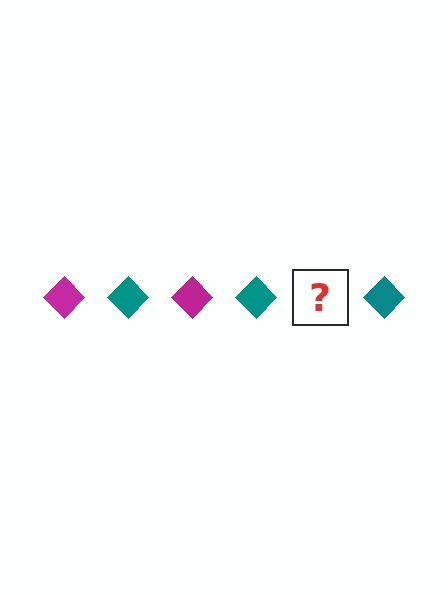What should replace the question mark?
The question mark should be replaced with a magenta diamond.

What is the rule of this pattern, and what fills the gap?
The rule is that the pattern cycles through magenta, teal diamonds. The gap should be filled with a magenta diamond.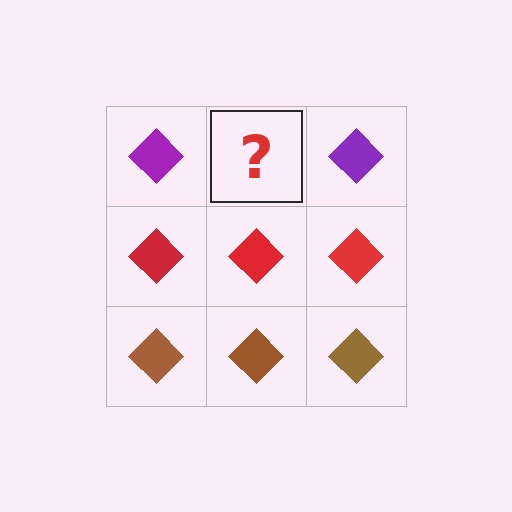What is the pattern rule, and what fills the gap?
The rule is that each row has a consistent color. The gap should be filled with a purple diamond.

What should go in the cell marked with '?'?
The missing cell should contain a purple diamond.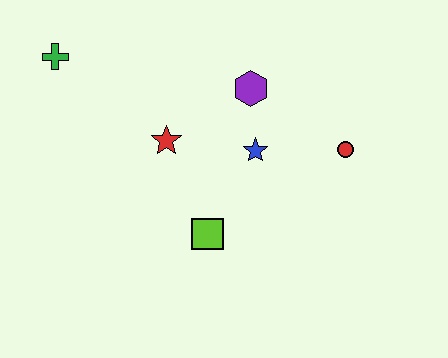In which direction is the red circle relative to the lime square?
The red circle is to the right of the lime square.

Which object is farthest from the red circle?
The green cross is farthest from the red circle.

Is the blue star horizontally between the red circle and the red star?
Yes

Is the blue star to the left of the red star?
No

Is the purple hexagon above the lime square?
Yes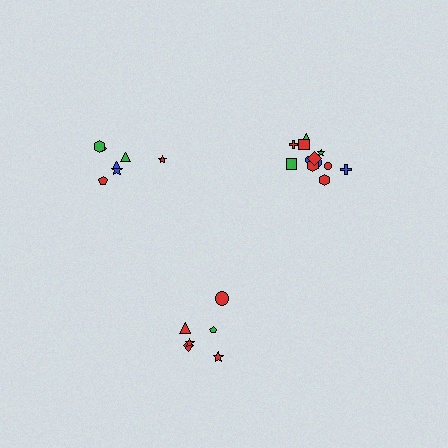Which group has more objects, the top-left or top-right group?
The top-right group.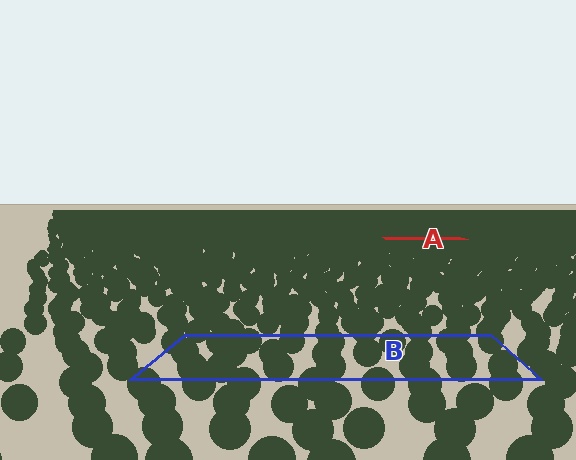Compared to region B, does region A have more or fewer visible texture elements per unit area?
Region A has more texture elements per unit area — they are packed more densely because it is farther away.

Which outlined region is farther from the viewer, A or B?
Region A is farther from the viewer — the texture elements inside it appear smaller and more densely packed.